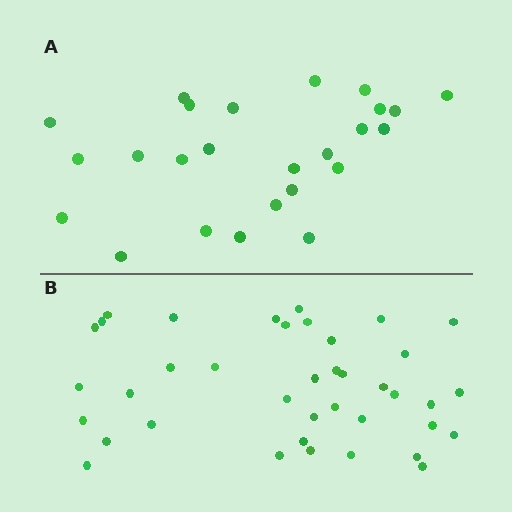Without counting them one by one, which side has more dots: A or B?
Region B (the bottom region) has more dots.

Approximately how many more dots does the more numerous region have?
Region B has approximately 15 more dots than region A.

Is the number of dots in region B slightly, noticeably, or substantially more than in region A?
Region B has substantially more. The ratio is roughly 1.6 to 1.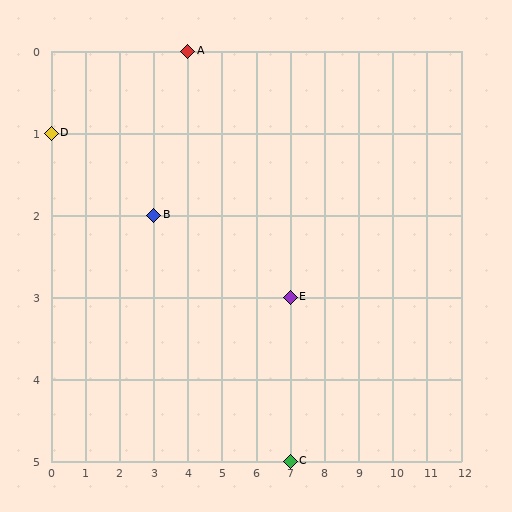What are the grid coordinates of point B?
Point B is at grid coordinates (3, 2).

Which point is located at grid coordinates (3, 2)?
Point B is at (3, 2).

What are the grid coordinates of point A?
Point A is at grid coordinates (4, 0).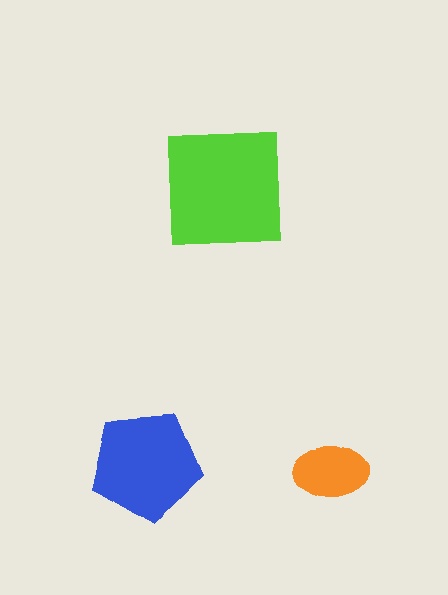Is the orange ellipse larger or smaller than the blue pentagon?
Smaller.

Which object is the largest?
The lime square.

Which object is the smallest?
The orange ellipse.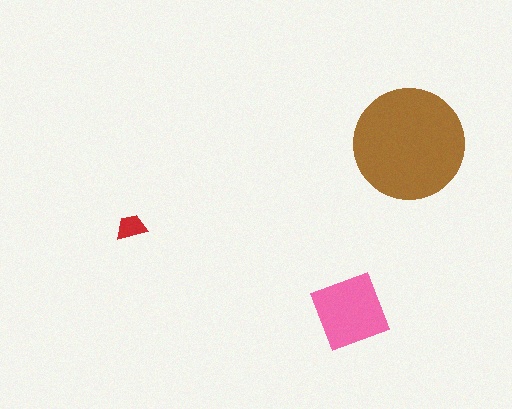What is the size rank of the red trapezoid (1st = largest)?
3rd.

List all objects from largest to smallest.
The brown circle, the pink diamond, the red trapezoid.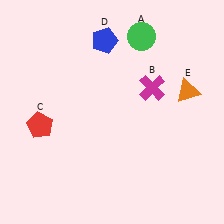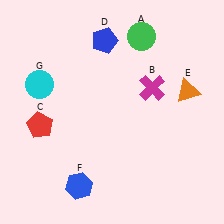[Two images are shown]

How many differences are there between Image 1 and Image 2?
There are 2 differences between the two images.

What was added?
A blue hexagon (F), a cyan circle (G) were added in Image 2.